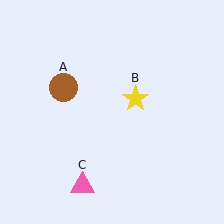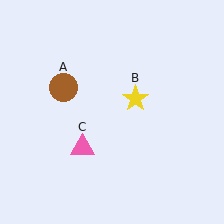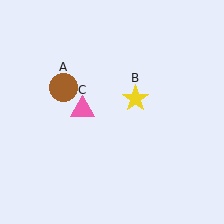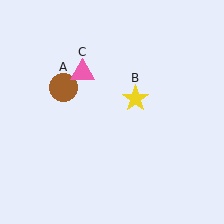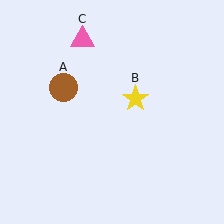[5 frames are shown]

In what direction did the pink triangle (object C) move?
The pink triangle (object C) moved up.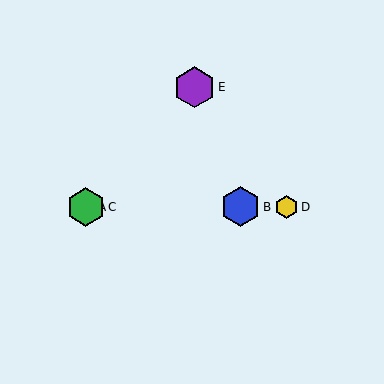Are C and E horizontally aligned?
No, C is at y≈207 and E is at y≈87.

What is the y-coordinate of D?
Object D is at y≈207.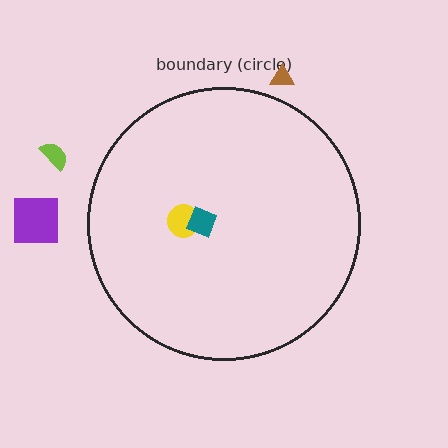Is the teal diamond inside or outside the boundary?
Inside.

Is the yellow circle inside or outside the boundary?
Inside.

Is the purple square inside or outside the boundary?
Outside.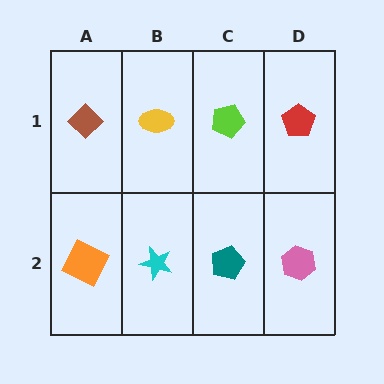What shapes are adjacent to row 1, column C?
A teal pentagon (row 2, column C), a yellow ellipse (row 1, column B), a red pentagon (row 1, column D).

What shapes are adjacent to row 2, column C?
A lime pentagon (row 1, column C), a cyan star (row 2, column B), a pink hexagon (row 2, column D).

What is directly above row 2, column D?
A red pentagon.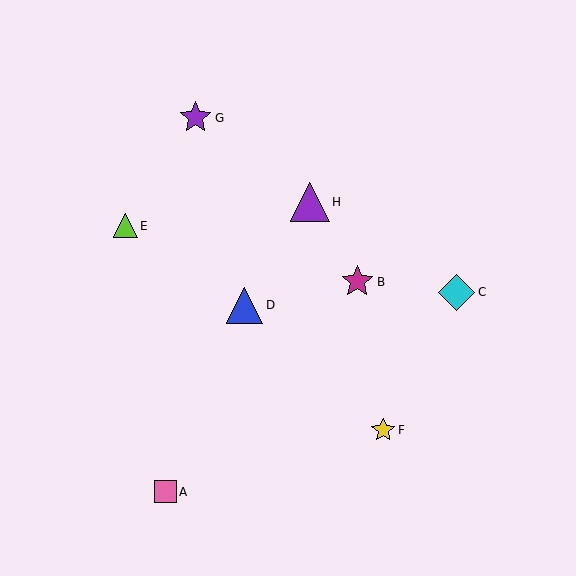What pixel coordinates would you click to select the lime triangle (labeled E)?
Click at (126, 226) to select the lime triangle E.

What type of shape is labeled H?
Shape H is a purple triangle.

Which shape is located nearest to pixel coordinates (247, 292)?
The blue triangle (labeled D) at (245, 305) is nearest to that location.